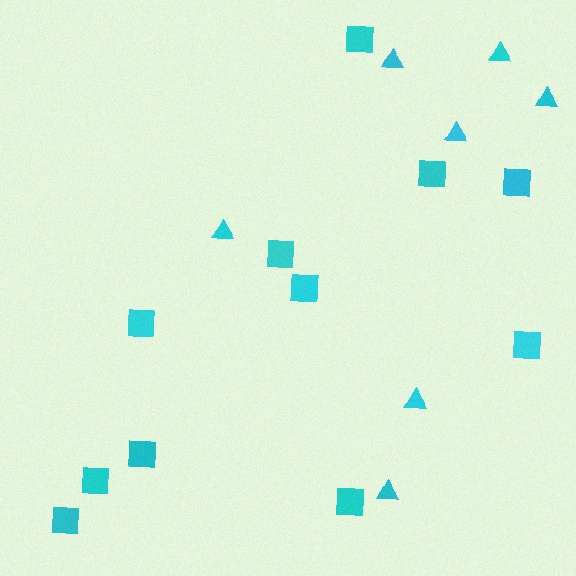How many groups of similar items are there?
There are 2 groups: one group of squares (11) and one group of triangles (7).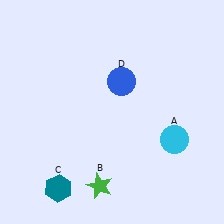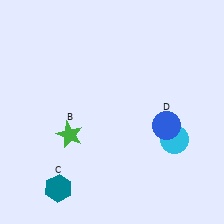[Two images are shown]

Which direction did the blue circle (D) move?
The blue circle (D) moved right.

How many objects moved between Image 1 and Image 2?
2 objects moved between the two images.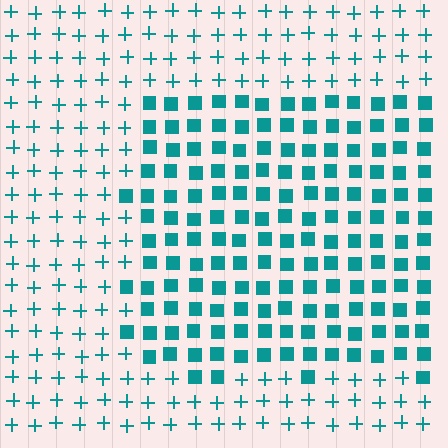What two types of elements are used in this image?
The image uses squares inside the rectangle region and plus signs outside it.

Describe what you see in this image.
The image is filled with small teal elements arranged in a uniform grid. A rectangle-shaped region contains squares, while the surrounding area contains plus signs. The boundary is defined purely by the change in element shape.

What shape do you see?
I see a rectangle.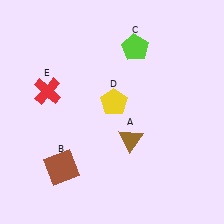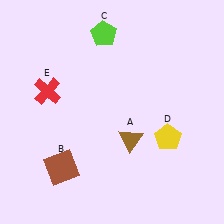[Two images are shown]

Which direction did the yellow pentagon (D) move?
The yellow pentagon (D) moved right.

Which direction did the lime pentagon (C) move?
The lime pentagon (C) moved left.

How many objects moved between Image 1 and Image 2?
2 objects moved between the two images.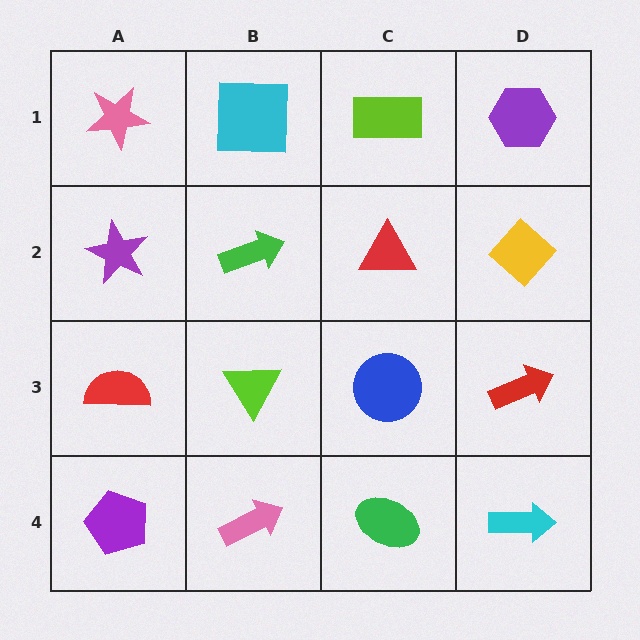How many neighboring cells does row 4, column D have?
2.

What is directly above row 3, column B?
A green arrow.